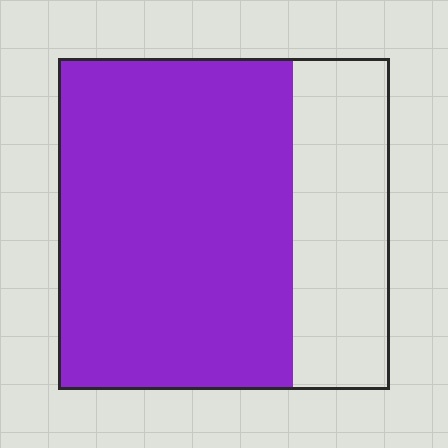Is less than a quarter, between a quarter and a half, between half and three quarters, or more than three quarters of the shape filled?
Between half and three quarters.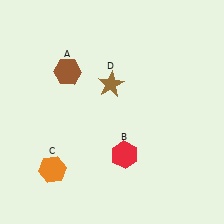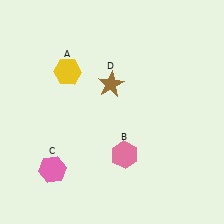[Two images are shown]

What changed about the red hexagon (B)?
In Image 1, B is red. In Image 2, it changed to pink.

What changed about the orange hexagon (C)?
In Image 1, C is orange. In Image 2, it changed to pink.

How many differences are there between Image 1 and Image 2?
There are 3 differences between the two images.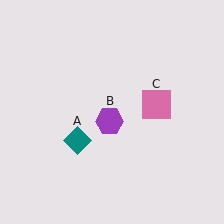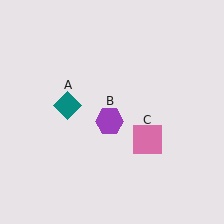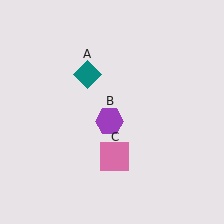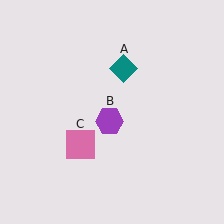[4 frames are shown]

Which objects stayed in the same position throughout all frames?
Purple hexagon (object B) remained stationary.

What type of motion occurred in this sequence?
The teal diamond (object A), pink square (object C) rotated clockwise around the center of the scene.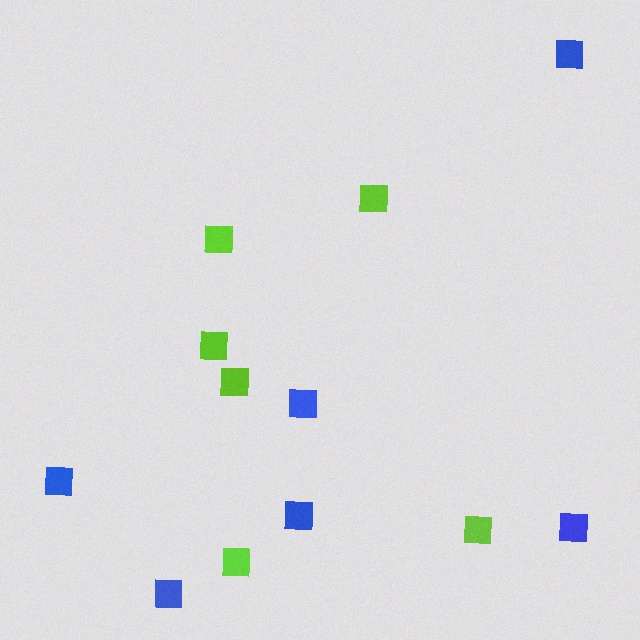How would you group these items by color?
There are 2 groups: one group of lime squares (6) and one group of blue squares (6).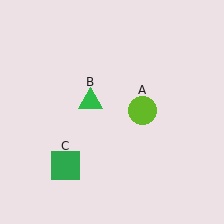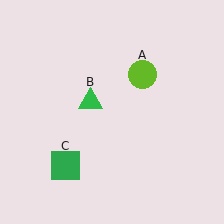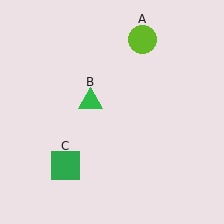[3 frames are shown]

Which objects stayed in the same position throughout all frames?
Green triangle (object B) and green square (object C) remained stationary.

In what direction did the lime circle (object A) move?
The lime circle (object A) moved up.